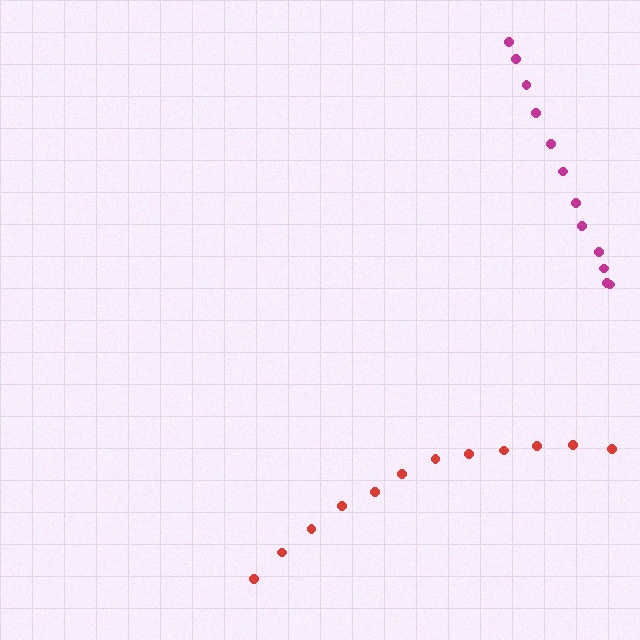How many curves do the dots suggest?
There are 2 distinct paths.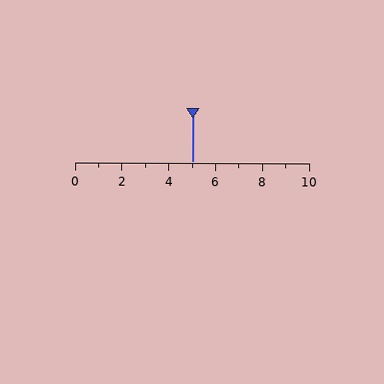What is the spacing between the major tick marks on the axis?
The major ticks are spaced 2 apart.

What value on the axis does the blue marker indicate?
The marker indicates approximately 5.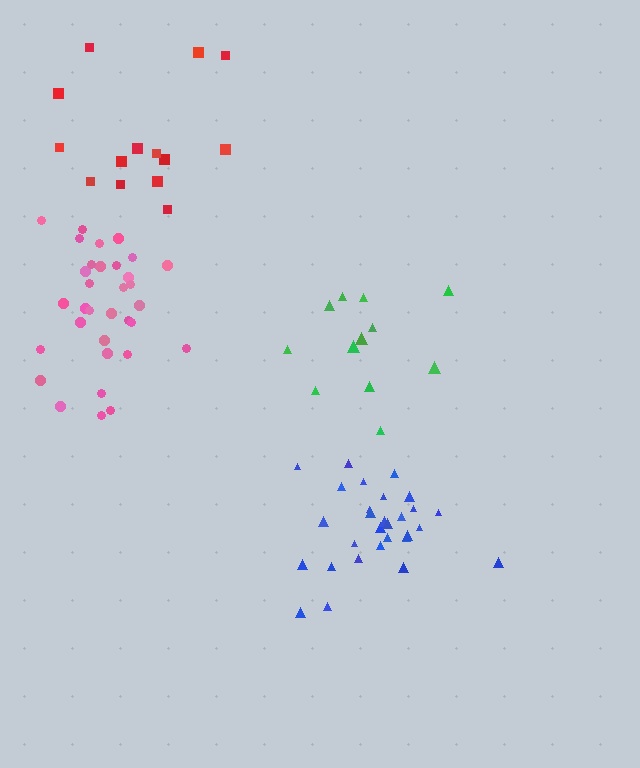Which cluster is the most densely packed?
Blue.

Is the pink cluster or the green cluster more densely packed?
Pink.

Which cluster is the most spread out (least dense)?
Red.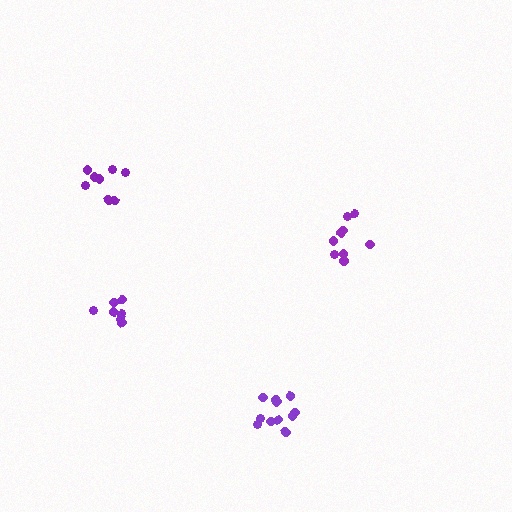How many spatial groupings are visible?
There are 4 spatial groupings.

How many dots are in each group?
Group 1: 8 dots, Group 2: 7 dots, Group 3: 11 dots, Group 4: 9 dots (35 total).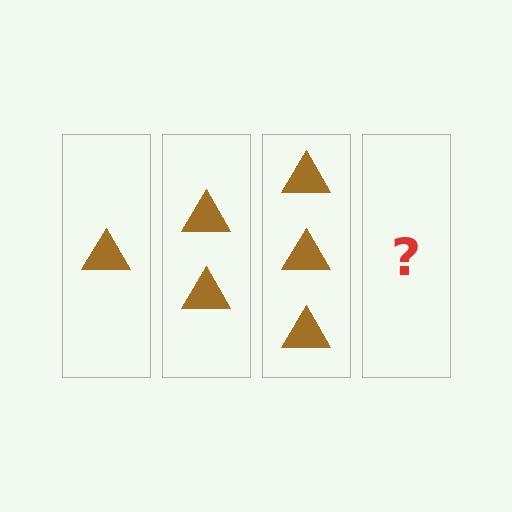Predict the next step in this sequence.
The next step is 4 triangles.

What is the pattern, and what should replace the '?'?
The pattern is that each step adds one more triangle. The '?' should be 4 triangles.